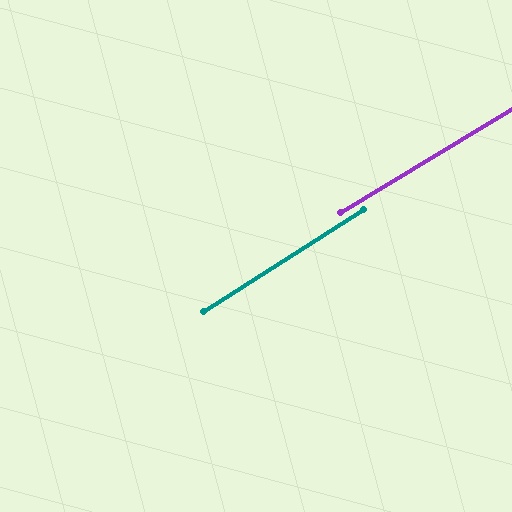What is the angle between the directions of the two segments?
Approximately 2 degrees.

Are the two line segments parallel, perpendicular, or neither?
Parallel — their directions differ by only 1.6°.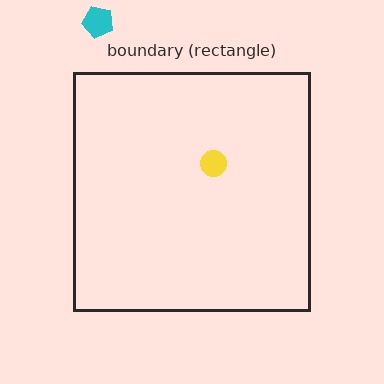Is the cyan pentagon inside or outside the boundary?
Outside.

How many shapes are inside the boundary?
1 inside, 1 outside.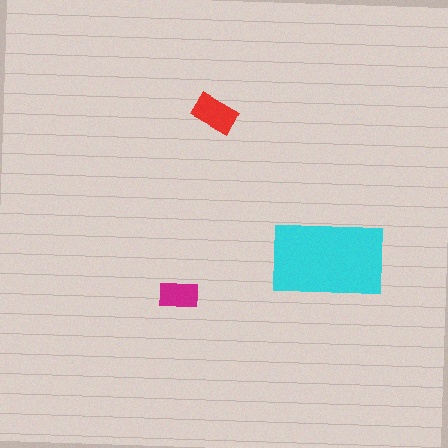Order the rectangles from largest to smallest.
the cyan one, the red one, the magenta one.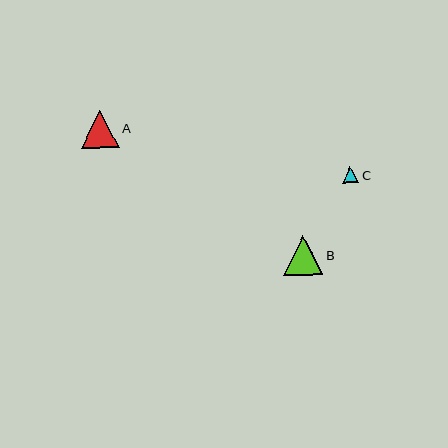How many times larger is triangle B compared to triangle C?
Triangle B is approximately 2.5 times the size of triangle C.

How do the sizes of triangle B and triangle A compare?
Triangle B and triangle A are approximately the same size.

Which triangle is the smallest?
Triangle C is the smallest with a size of approximately 16 pixels.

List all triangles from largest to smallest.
From largest to smallest: B, A, C.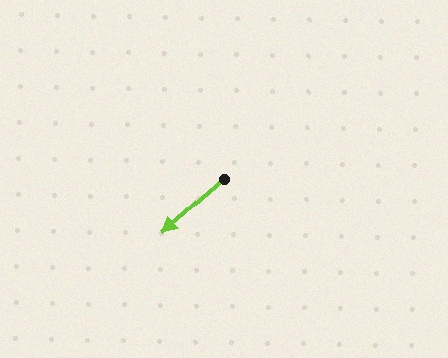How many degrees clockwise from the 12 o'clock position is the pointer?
Approximately 228 degrees.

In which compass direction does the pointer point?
Southwest.